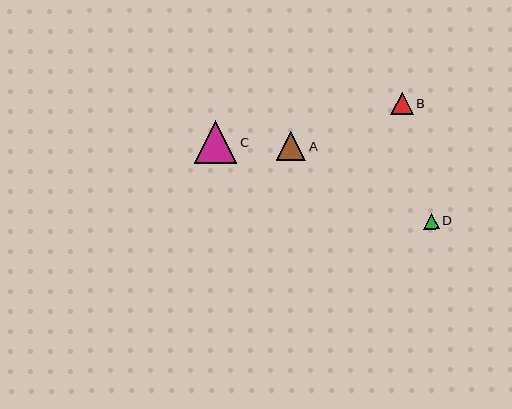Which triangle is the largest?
Triangle C is the largest with a size of approximately 43 pixels.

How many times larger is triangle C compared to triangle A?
Triangle C is approximately 1.4 times the size of triangle A.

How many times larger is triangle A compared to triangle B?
Triangle A is approximately 1.3 times the size of triangle B.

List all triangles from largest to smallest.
From largest to smallest: C, A, B, D.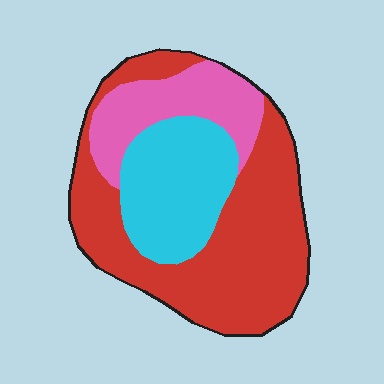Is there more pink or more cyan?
Cyan.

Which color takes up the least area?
Pink, at roughly 20%.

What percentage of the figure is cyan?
Cyan covers around 25% of the figure.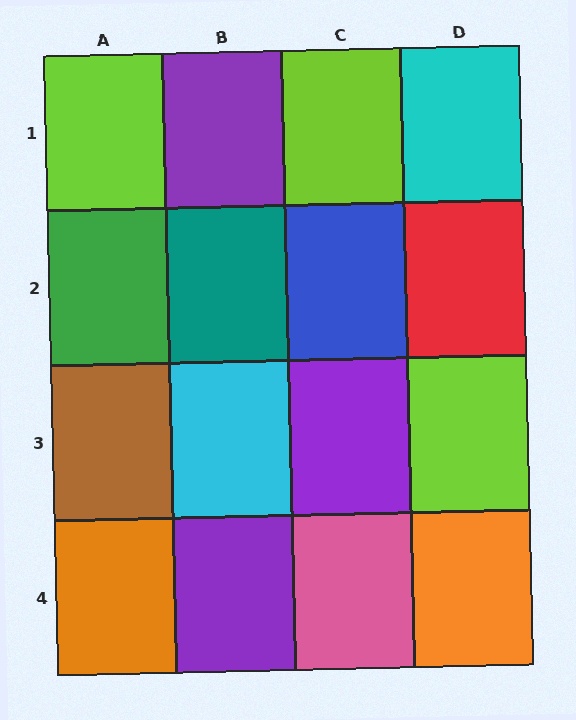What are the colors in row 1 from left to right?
Lime, purple, lime, cyan.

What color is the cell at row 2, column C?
Blue.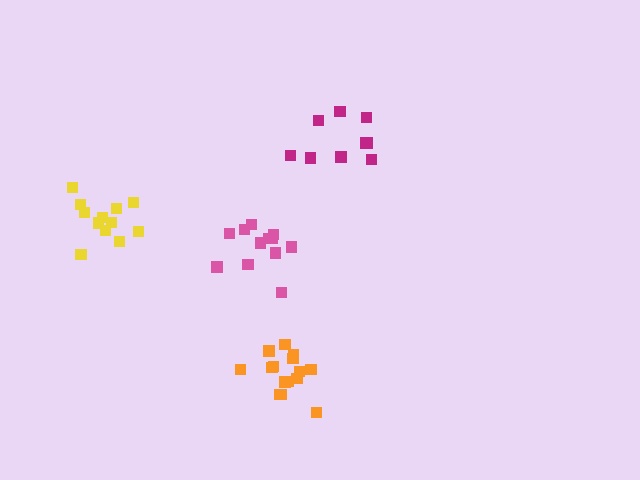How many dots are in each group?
Group 1: 15 dots, Group 2: 10 dots, Group 3: 12 dots, Group 4: 12 dots (49 total).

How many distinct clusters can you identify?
There are 4 distinct clusters.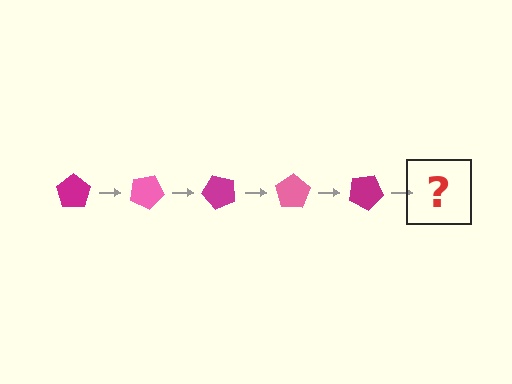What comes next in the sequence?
The next element should be a pink pentagon, rotated 125 degrees from the start.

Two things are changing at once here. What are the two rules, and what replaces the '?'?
The two rules are that it rotates 25 degrees each step and the color cycles through magenta and pink. The '?' should be a pink pentagon, rotated 125 degrees from the start.